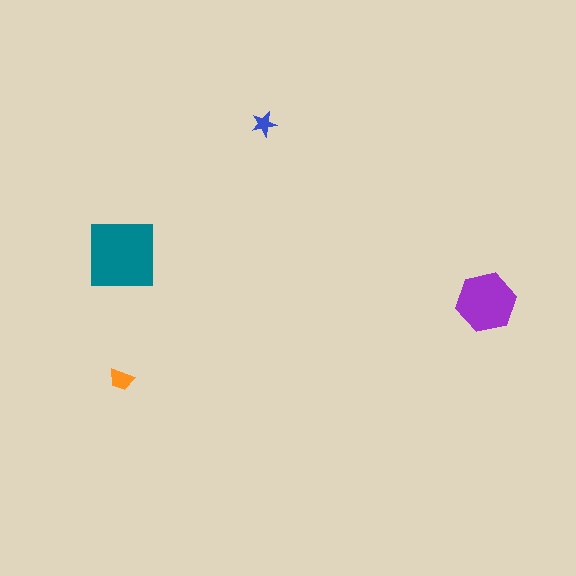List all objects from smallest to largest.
The blue star, the orange trapezoid, the purple hexagon, the teal square.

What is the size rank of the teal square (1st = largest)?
1st.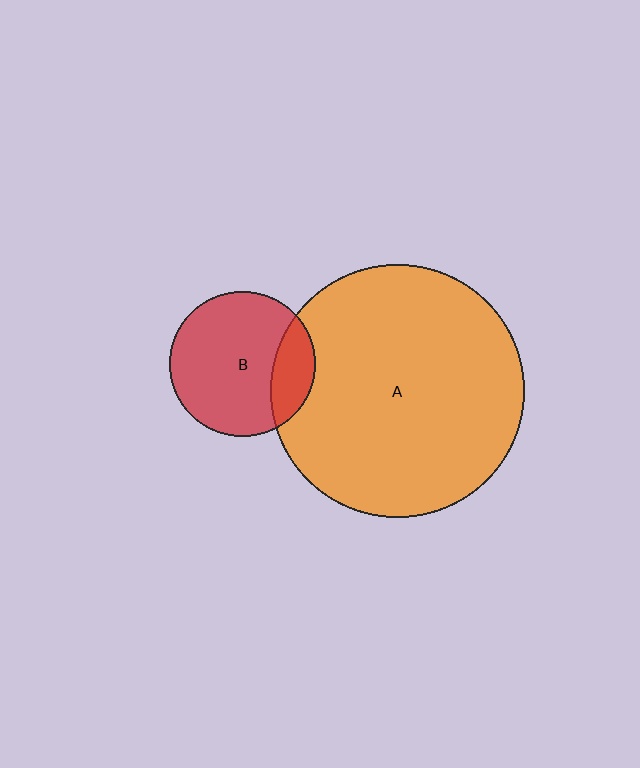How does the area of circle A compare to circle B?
Approximately 3.0 times.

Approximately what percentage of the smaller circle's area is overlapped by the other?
Approximately 20%.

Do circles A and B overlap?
Yes.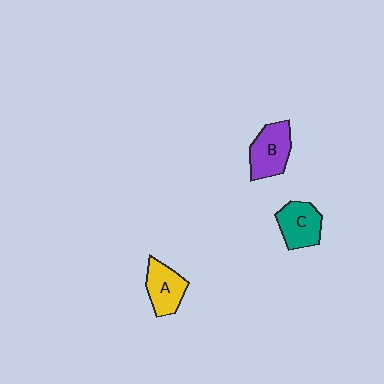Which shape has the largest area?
Shape B (purple).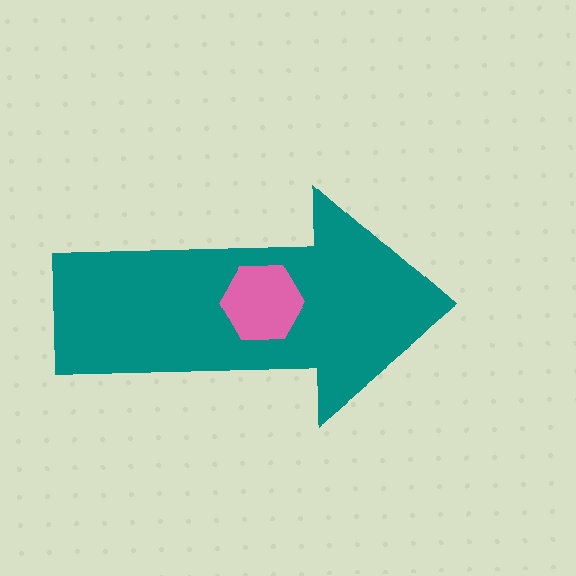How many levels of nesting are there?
2.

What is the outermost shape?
The teal arrow.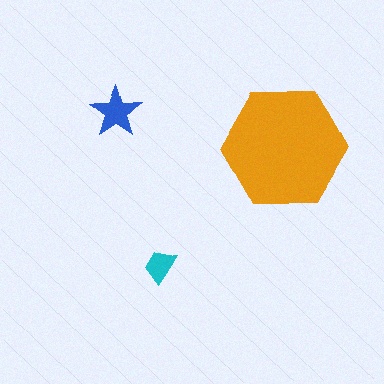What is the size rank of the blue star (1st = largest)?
2nd.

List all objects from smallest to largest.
The cyan trapezoid, the blue star, the orange hexagon.